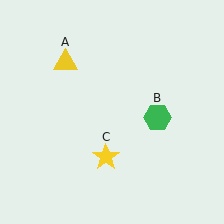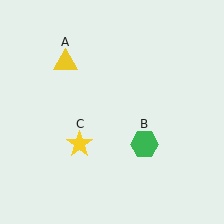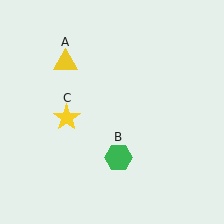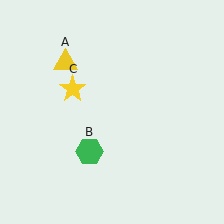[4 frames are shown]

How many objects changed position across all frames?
2 objects changed position: green hexagon (object B), yellow star (object C).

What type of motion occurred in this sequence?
The green hexagon (object B), yellow star (object C) rotated clockwise around the center of the scene.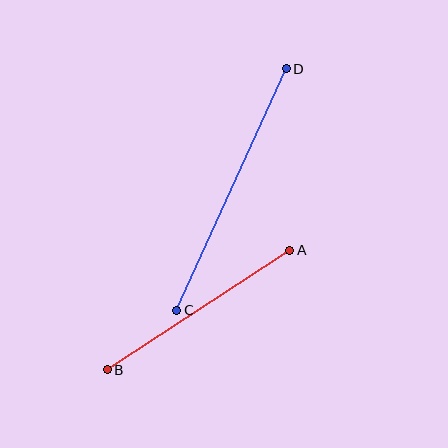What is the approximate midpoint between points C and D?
The midpoint is at approximately (231, 190) pixels.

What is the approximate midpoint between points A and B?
The midpoint is at approximately (198, 310) pixels.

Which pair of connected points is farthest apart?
Points C and D are farthest apart.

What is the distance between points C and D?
The distance is approximately 265 pixels.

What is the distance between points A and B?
The distance is approximately 218 pixels.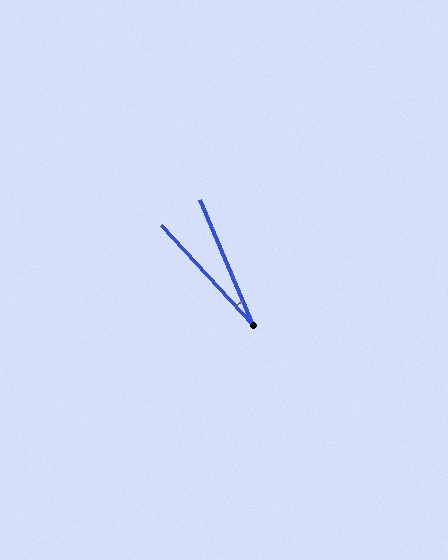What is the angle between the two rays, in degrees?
Approximately 19 degrees.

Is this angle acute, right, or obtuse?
It is acute.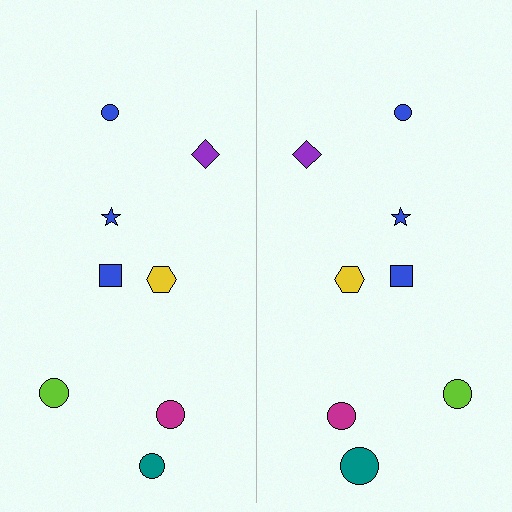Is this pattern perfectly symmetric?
No, the pattern is not perfectly symmetric. The teal circle on the right side has a different size than its mirror counterpart.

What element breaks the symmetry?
The teal circle on the right side has a different size than its mirror counterpart.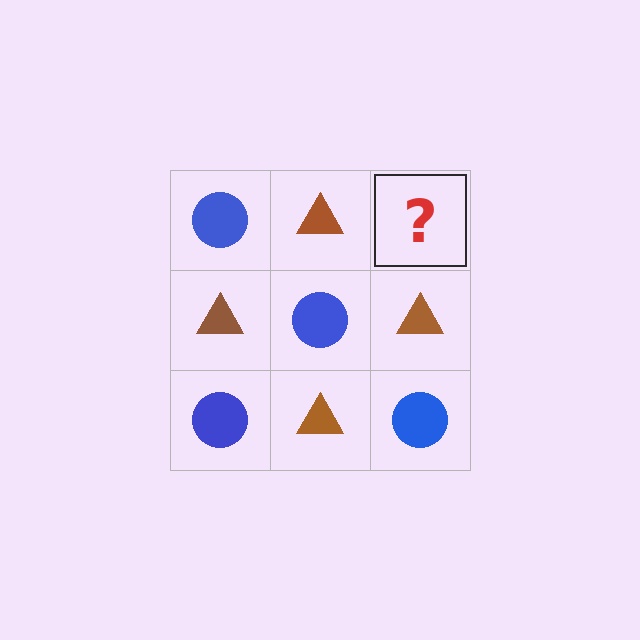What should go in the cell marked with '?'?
The missing cell should contain a blue circle.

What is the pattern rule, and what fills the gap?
The rule is that it alternates blue circle and brown triangle in a checkerboard pattern. The gap should be filled with a blue circle.